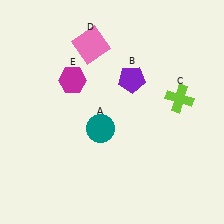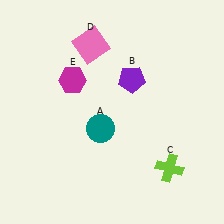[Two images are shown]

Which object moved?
The lime cross (C) moved down.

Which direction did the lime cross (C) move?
The lime cross (C) moved down.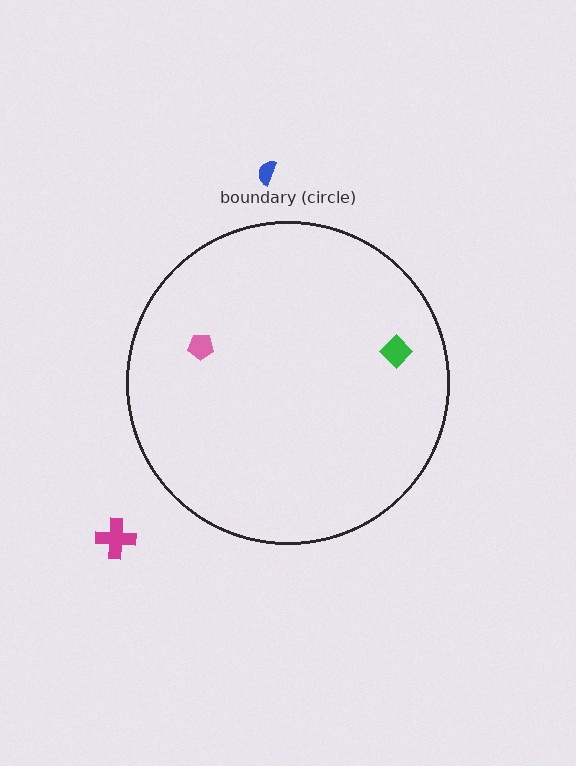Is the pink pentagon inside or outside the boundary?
Inside.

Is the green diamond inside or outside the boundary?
Inside.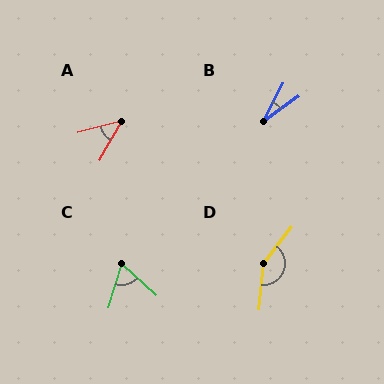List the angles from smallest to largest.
B (28°), A (45°), C (63°), D (148°).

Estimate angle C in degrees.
Approximately 63 degrees.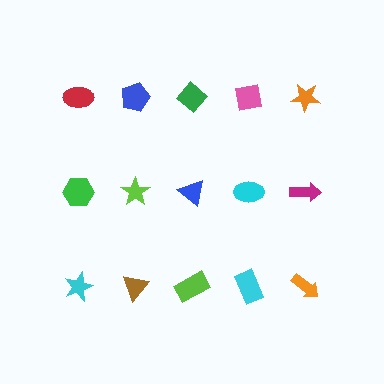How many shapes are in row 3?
5 shapes.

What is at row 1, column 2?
A blue pentagon.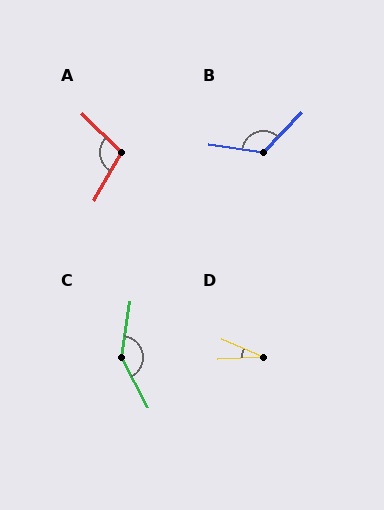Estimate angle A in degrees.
Approximately 105 degrees.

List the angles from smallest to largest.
D (25°), A (105°), B (125°), C (144°).